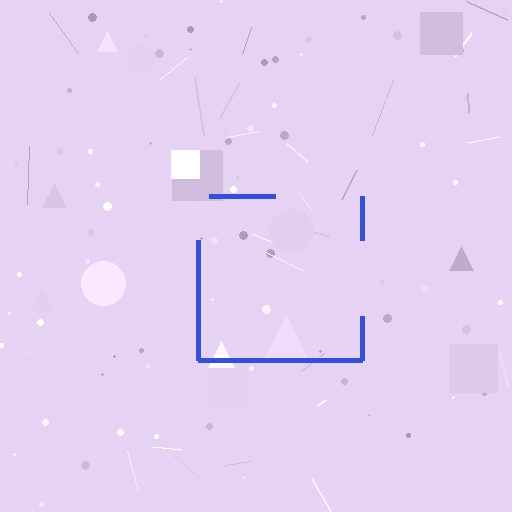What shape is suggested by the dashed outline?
The dashed outline suggests a square.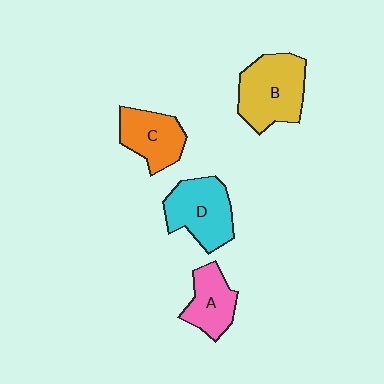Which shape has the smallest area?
Shape A (pink).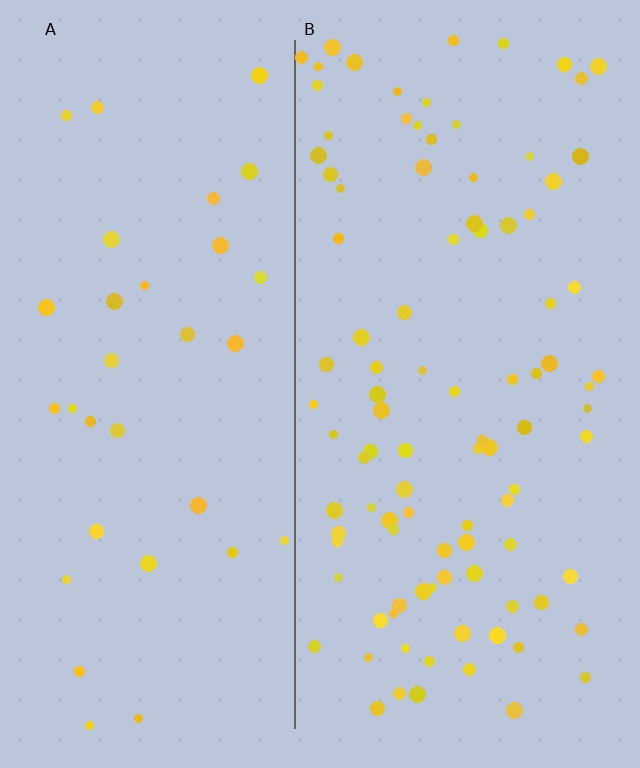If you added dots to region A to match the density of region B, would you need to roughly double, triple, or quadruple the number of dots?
Approximately triple.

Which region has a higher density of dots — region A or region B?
B (the right).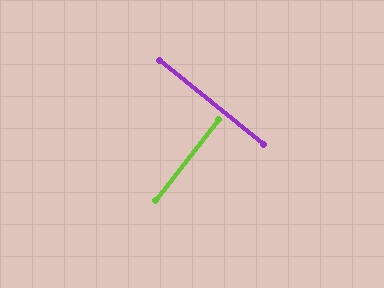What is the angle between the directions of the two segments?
Approximately 89 degrees.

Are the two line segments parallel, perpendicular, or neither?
Perpendicular — they meet at approximately 89°.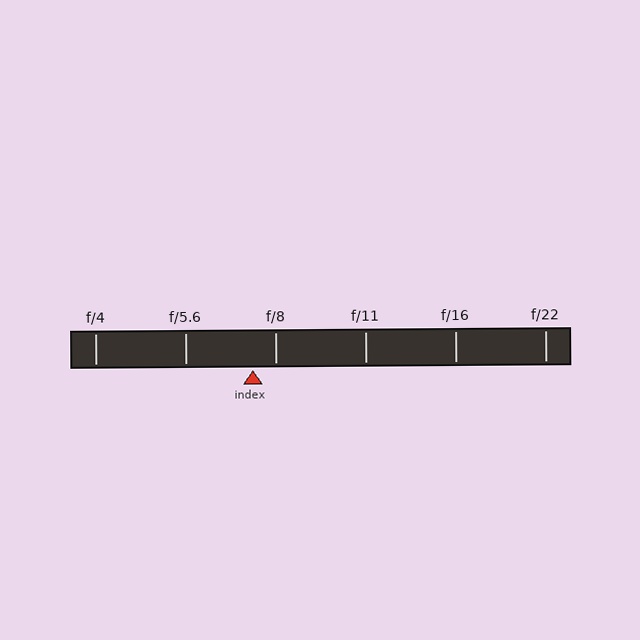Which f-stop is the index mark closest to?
The index mark is closest to f/8.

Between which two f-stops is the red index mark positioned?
The index mark is between f/5.6 and f/8.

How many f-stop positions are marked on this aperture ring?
There are 6 f-stop positions marked.